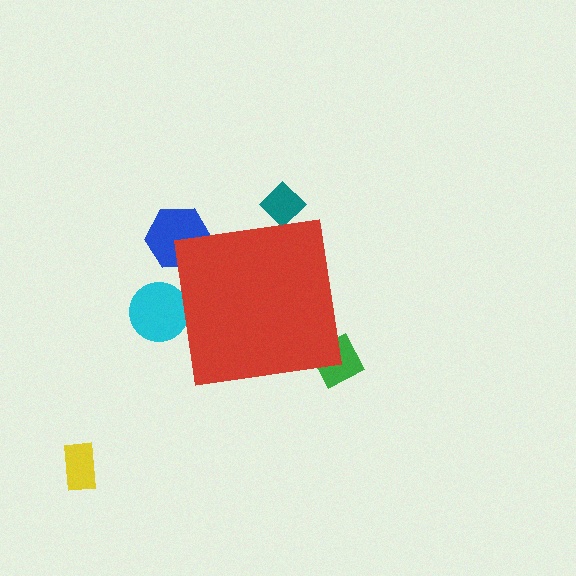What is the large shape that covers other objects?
A red square.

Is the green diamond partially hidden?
Yes, the green diamond is partially hidden behind the red square.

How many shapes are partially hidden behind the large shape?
4 shapes are partially hidden.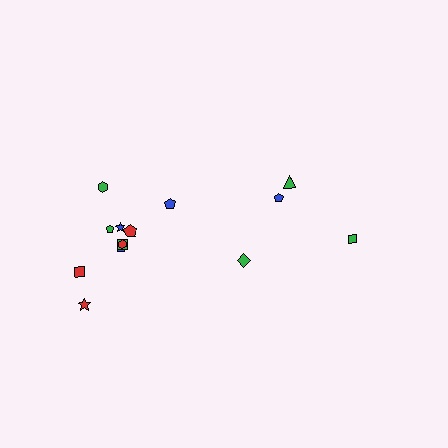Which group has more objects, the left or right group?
The left group.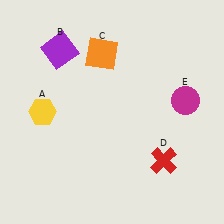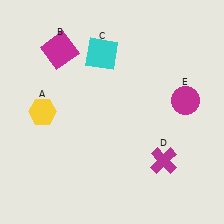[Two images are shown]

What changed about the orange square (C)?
In Image 1, C is orange. In Image 2, it changed to cyan.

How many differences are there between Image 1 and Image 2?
There are 3 differences between the two images.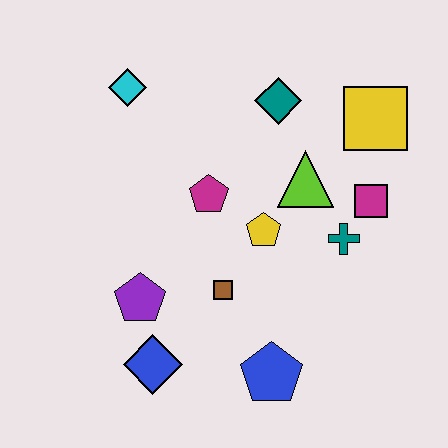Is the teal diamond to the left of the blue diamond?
No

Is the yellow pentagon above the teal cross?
Yes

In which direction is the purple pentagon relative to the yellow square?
The purple pentagon is to the left of the yellow square.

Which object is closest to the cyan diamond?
The magenta pentagon is closest to the cyan diamond.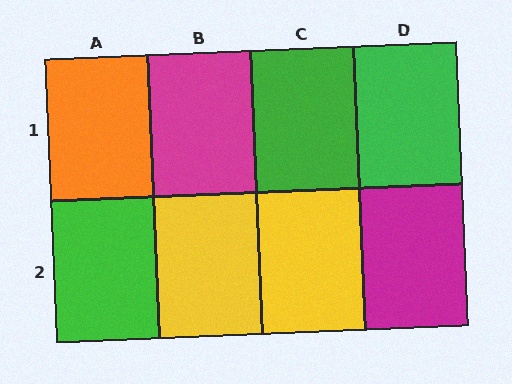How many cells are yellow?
2 cells are yellow.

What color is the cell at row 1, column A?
Orange.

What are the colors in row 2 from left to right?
Green, yellow, yellow, magenta.